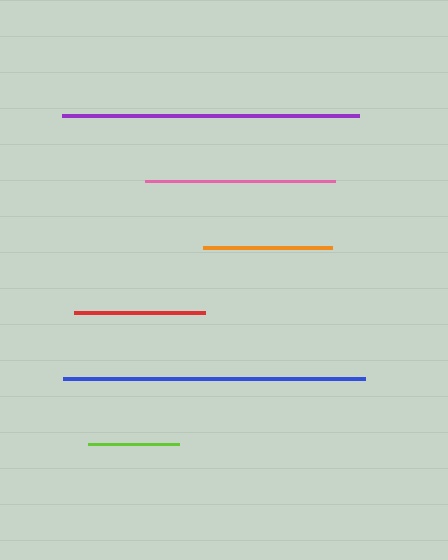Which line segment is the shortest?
The lime line is the shortest at approximately 91 pixels.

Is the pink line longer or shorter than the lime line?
The pink line is longer than the lime line.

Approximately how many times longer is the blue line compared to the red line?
The blue line is approximately 2.3 times the length of the red line.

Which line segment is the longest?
The blue line is the longest at approximately 302 pixels.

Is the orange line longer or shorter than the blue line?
The blue line is longer than the orange line.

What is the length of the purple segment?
The purple segment is approximately 297 pixels long.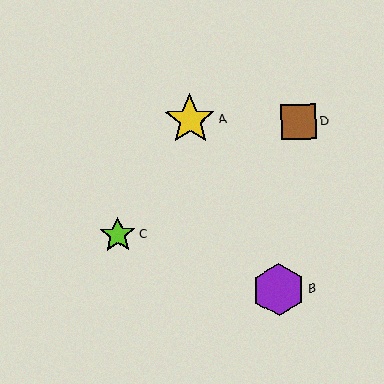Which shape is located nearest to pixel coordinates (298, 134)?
The brown square (labeled D) at (299, 121) is nearest to that location.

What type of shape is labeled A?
Shape A is a yellow star.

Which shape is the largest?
The purple hexagon (labeled B) is the largest.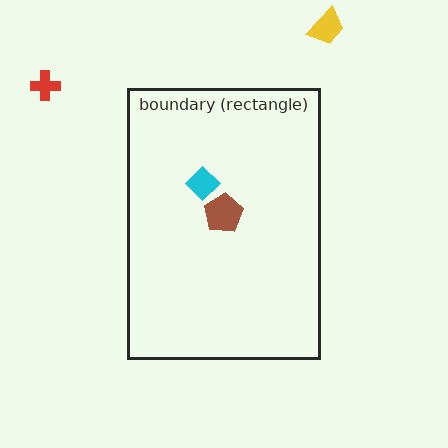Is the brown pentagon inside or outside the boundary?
Inside.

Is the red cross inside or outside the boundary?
Outside.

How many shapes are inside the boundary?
2 inside, 2 outside.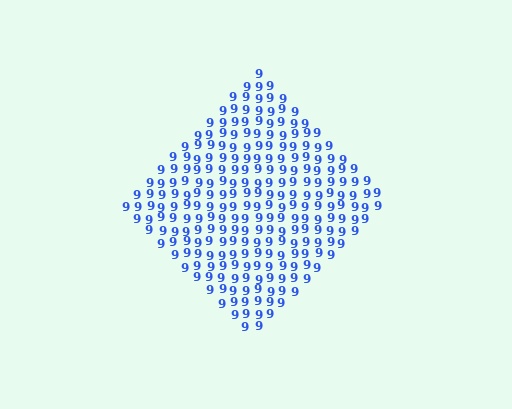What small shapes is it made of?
It is made of small digit 9's.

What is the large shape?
The large shape is a diamond.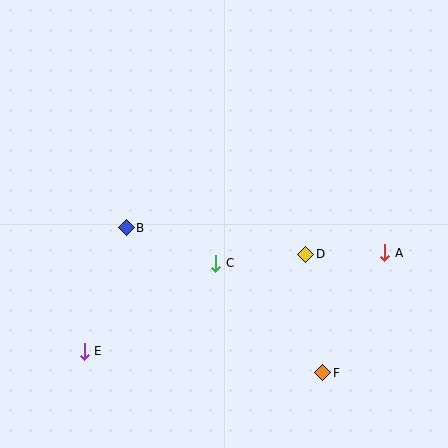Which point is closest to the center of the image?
Point C at (216, 263) is closest to the center.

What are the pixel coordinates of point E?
Point E is at (84, 351).